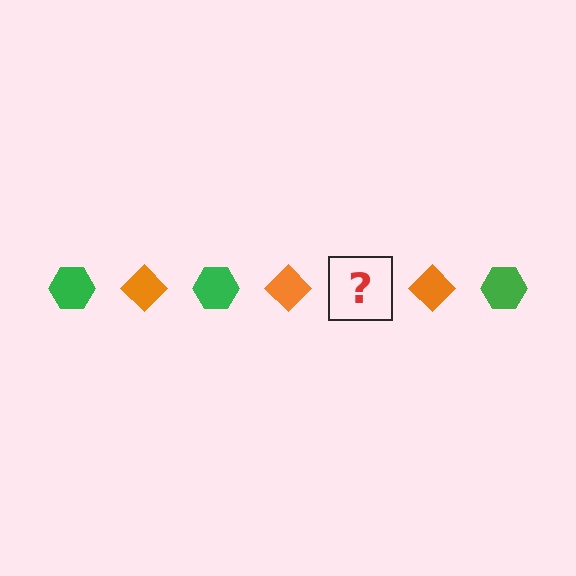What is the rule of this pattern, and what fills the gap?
The rule is that the pattern alternates between green hexagon and orange diamond. The gap should be filled with a green hexagon.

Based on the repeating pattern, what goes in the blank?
The blank should be a green hexagon.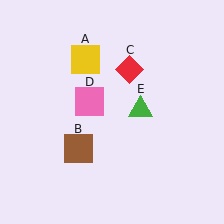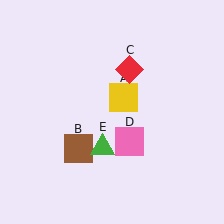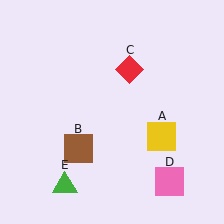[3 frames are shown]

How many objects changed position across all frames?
3 objects changed position: yellow square (object A), pink square (object D), green triangle (object E).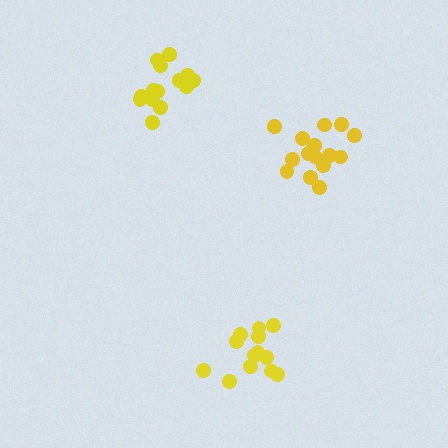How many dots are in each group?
Group 1: 15 dots, Group 2: 13 dots, Group 3: 14 dots (42 total).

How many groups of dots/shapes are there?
There are 3 groups.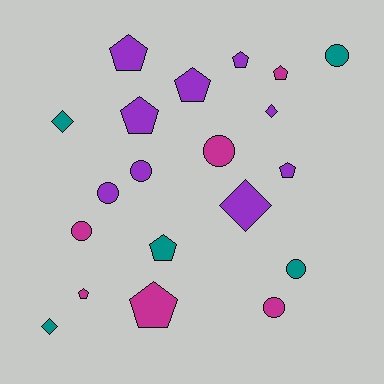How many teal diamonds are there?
There are 2 teal diamonds.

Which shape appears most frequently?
Pentagon, with 9 objects.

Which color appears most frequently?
Purple, with 9 objects.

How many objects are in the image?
There are 20 objects.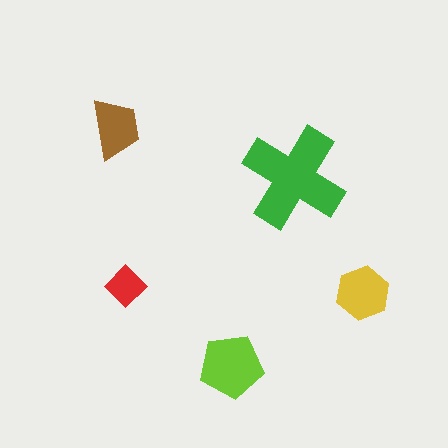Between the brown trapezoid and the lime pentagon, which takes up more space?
The lime pentagon.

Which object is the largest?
The green cross.